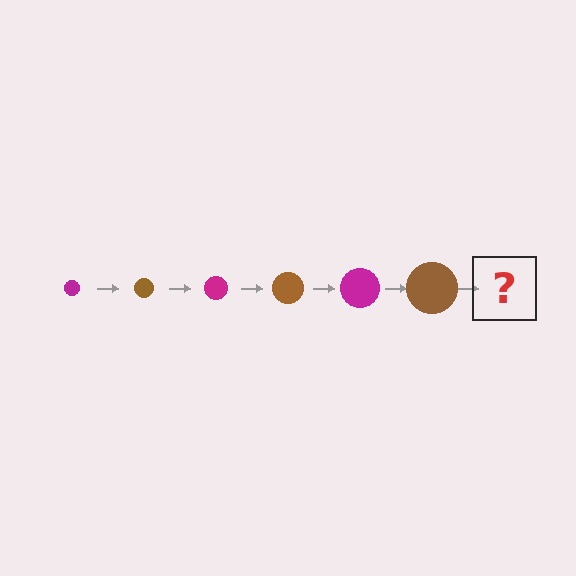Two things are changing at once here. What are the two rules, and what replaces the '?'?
The two rules are that the circle grows larger each step and the color cycles through magenta and brown. The '?' should be a magenta circle, larger than the previous one.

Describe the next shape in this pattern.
It should be a magenta circle, larger than the previous one.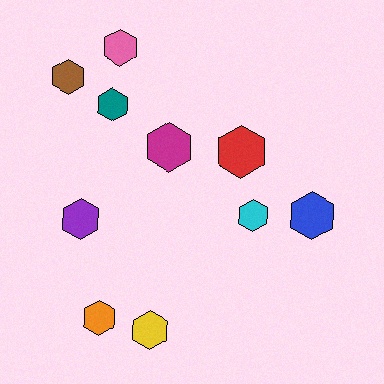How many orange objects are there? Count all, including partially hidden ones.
There is 1 orange object.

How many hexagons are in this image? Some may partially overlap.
There are 10 hexagons.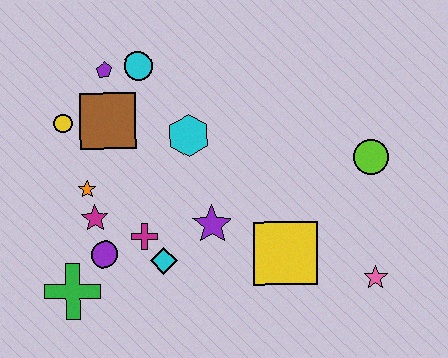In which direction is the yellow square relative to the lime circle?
The yellow square is below the lime circle.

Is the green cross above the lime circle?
No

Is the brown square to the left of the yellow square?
Yes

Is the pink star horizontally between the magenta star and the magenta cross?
No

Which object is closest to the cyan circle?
The purple pentagon is closest to the cyan circle.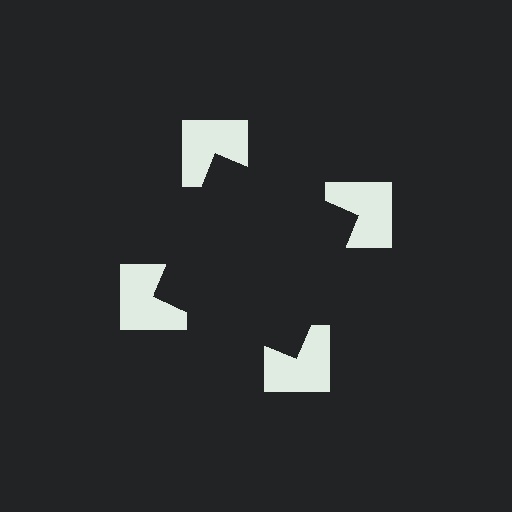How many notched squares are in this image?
There are 4 — one at each vertex of the illusory square.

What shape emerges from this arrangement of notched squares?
An illusory square — its edges are inferred from the aligned wedge cuts in the notched squares, not physically drawn.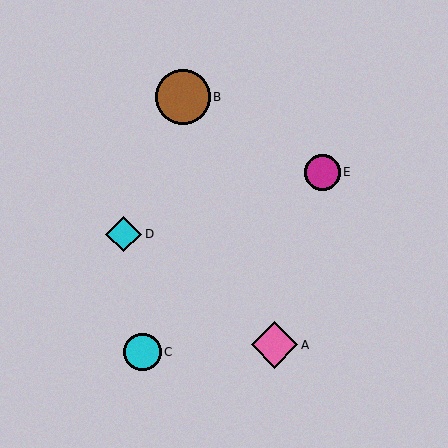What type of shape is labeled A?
Shape A is a pink diamond.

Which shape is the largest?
The brown circle (labeled B) is the largest.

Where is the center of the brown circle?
The center of the brown circle is at (183, 97).